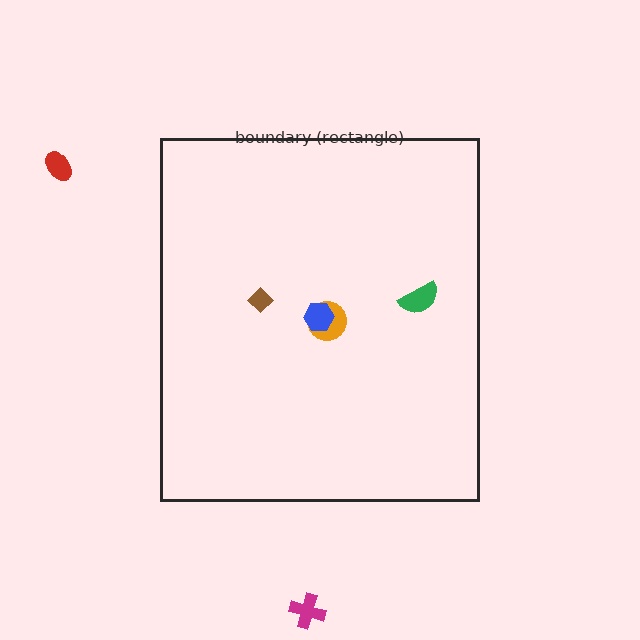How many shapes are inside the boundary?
4 inside, 2 outside.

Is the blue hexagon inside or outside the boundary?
Inside.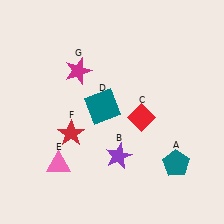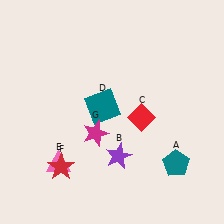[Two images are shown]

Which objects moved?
The objects that moved are: the red star (F), the magenta star (G).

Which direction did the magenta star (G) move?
The magenta star (G) moved down.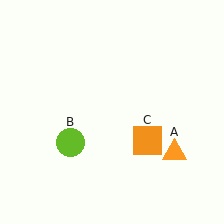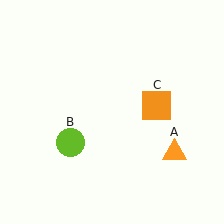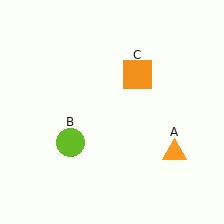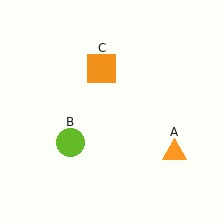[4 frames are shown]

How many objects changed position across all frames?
1 object changed position: orange square (object C).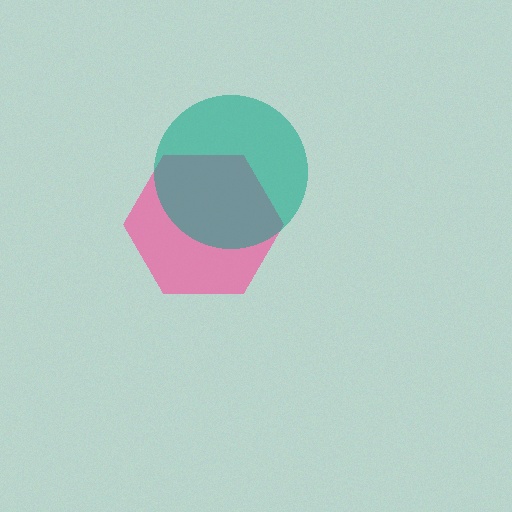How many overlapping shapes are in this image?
There are 2 overlapping shapes in the image.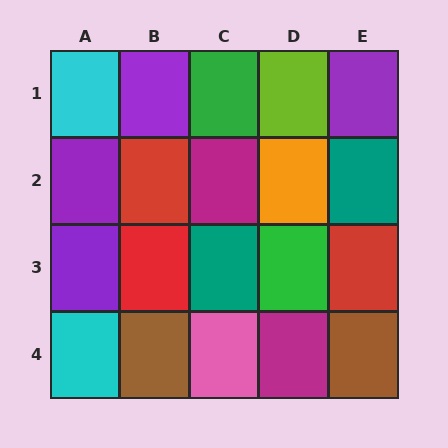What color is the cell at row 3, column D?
Green.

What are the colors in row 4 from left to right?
Cyan, brown, pink, magenta, brown.